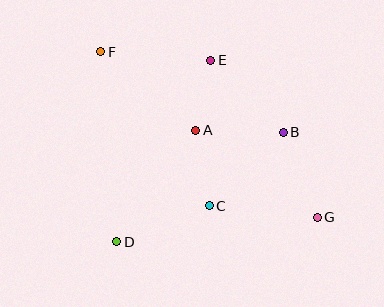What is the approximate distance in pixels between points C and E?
The distance between C and E is approximately 145 pixels.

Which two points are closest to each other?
Points A and E are closest to each other.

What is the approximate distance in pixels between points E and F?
The distance between E and F is approximately 110 pixels.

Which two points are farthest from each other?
Points F and G are farthest from each other.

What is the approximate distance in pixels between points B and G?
The distance between B and G is approximately 92 pixels.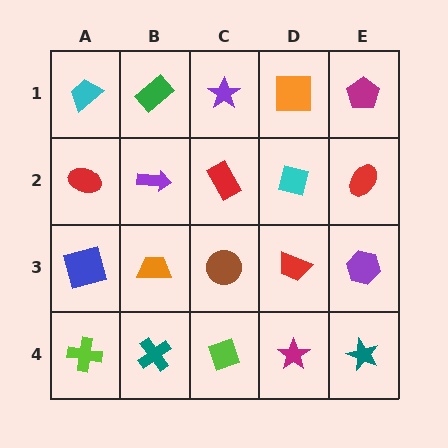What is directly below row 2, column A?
A blue square.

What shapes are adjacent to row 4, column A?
A blue square (row 3, column A), a teal cross (row 4, column B).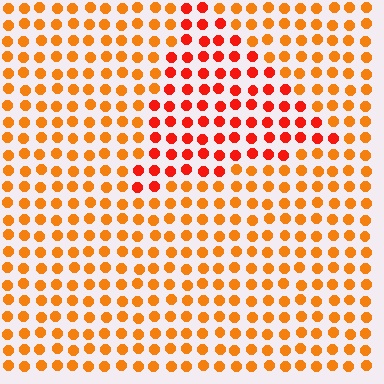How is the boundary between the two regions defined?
The boundary is defined purely by a slight shift in hue (about 28 degrees). Spacing, size, and orientation are identical on both sides.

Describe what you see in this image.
The image is filled with small orange elements in a uniform arrangement. A triangle-shaped region is visible where the elements are tinted to a slightly different hue, forming a subtle color boundary.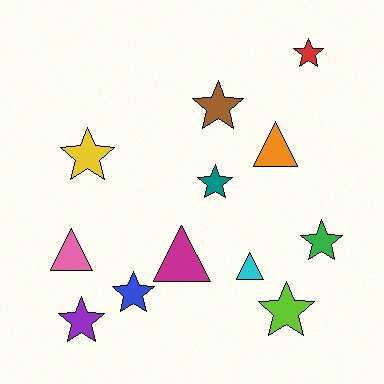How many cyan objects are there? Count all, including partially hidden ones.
There is 1 cyan object.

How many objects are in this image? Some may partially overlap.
There are 12 objects.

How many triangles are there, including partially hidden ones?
There are 4 triangles.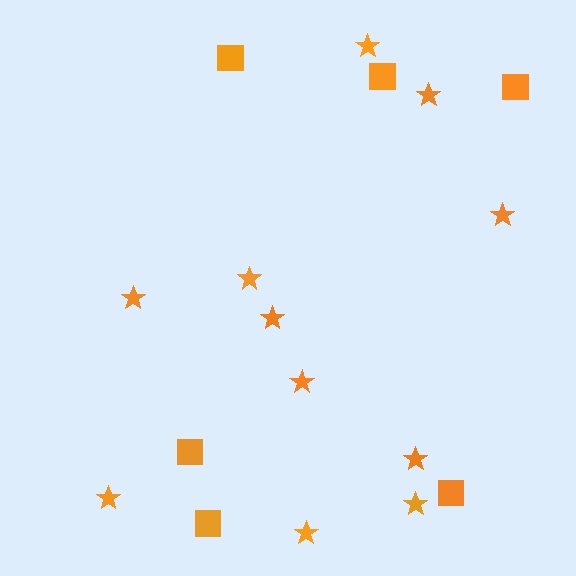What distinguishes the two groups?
There are 2 groups: one group of squares (6) and one group of stars (11).